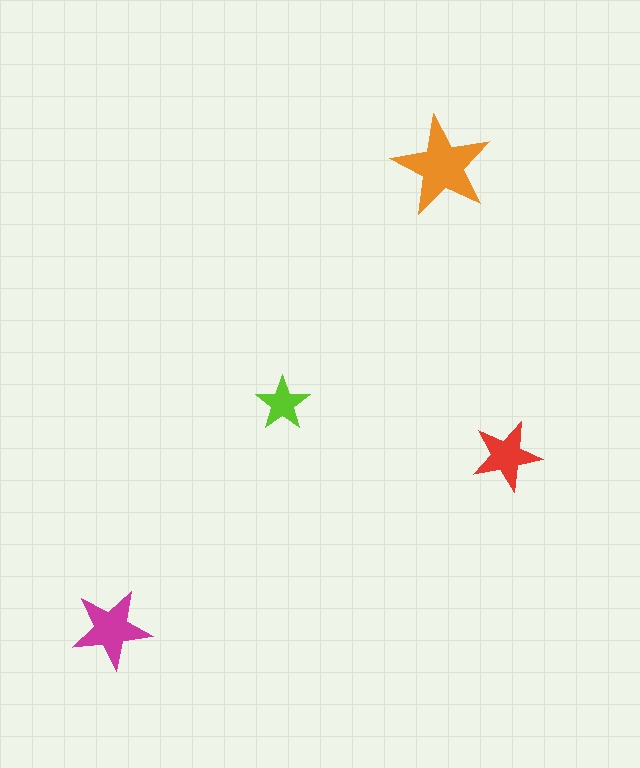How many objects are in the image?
There are 4 objects in the image.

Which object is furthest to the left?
The magenta star is leftmost.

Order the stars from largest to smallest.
the orange one, the magenta one, the red one, the lime one.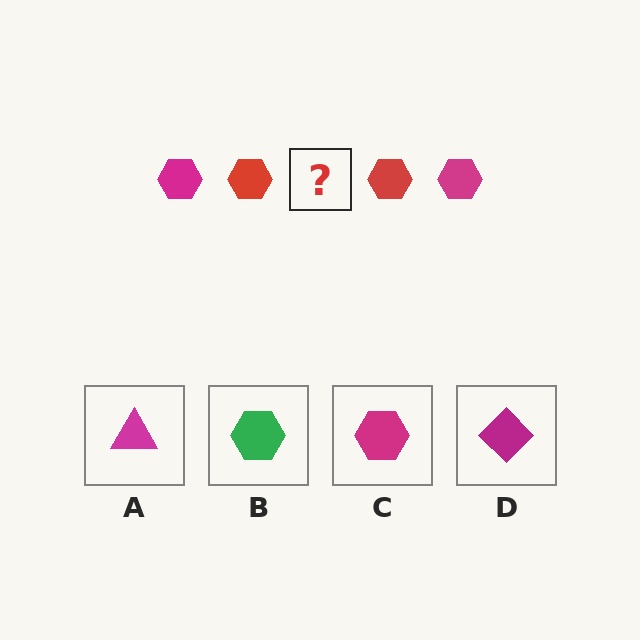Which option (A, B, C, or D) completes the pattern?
C.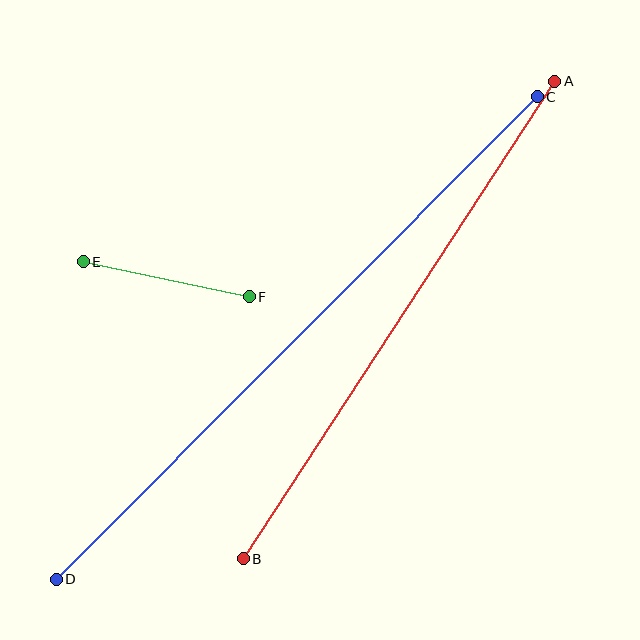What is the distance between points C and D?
The distance is approximately 681 pixels.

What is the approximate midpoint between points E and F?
The midpoint is at approximately (166, 279) pixels.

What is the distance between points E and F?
The distance is approximately 170 pixels.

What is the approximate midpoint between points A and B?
The midpoint is at approximately (399, 320) pixels.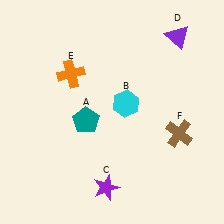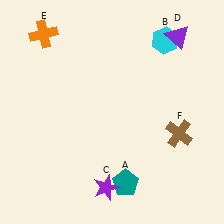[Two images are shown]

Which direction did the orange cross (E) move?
The orange cross (E) moved up.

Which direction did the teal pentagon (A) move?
The teal pentagon (A) moved down.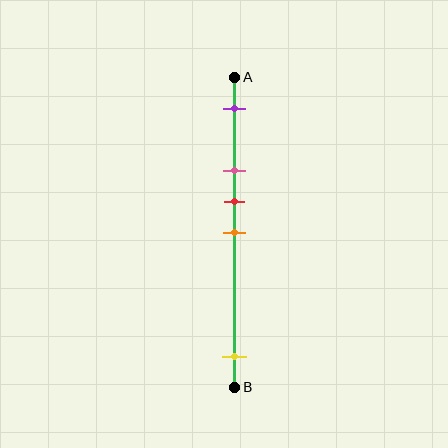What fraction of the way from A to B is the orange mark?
The orange mark is approximately 50% (0.5) of the way from A to B.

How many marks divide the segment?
There are 5 marks dividing the segment.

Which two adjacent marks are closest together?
The red and orange marks are the closest adjacent pair.